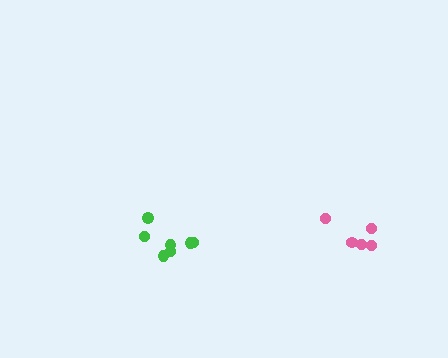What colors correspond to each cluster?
The clusters are colored: green, pink.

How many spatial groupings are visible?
There are 2 spatial groupings.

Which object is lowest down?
The green cluster is bottommost.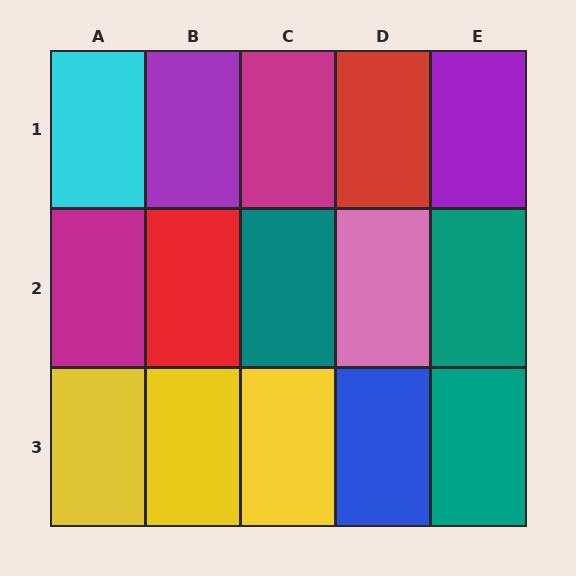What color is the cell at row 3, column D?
Blue.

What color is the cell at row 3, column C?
Yellow.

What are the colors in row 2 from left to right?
Magenta, red, teal, pink, teal.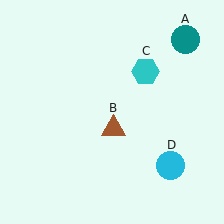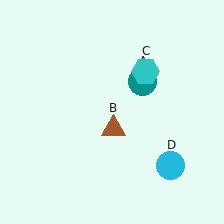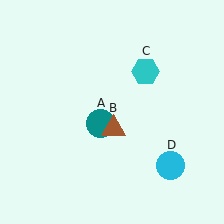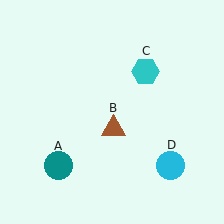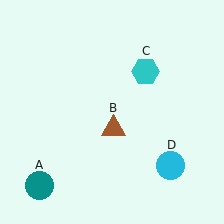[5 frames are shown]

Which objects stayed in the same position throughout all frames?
Brown triangle (object B) and cyan hexagon (object C) and cyan circle (object D) remained stationary.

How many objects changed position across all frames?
1 object changed position: teal circle (object A).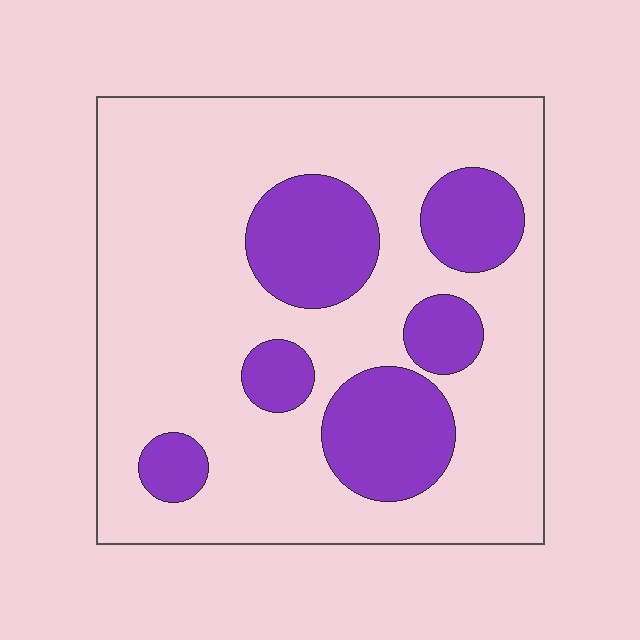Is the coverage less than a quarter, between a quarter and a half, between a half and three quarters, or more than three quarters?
Between a quarter and a half.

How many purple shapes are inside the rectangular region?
6.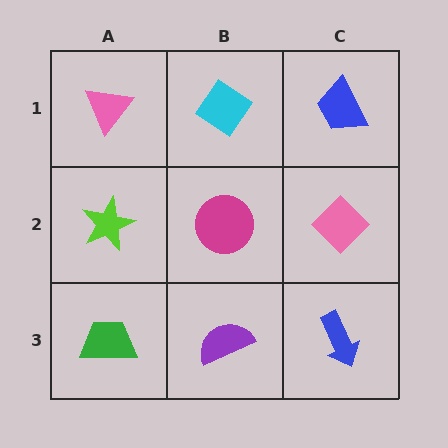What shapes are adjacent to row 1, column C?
A pink diamond (row 2, column C), a cyan diamond (row 1, column B).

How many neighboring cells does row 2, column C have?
3.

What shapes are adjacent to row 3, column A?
A lime star (row 2, column A), a purple semicircle (row 3, column B).